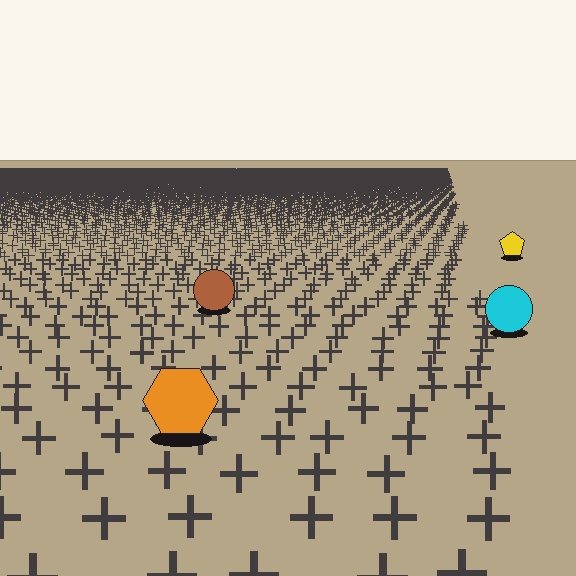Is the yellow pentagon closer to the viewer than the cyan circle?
No. The cyan circle is closer — you can tell from the texture gradient: the ground texture is coarser near it.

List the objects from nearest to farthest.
From nearest to farthest: the orange hexagon, the cyan circle, the brown circle, the yellow pentagon.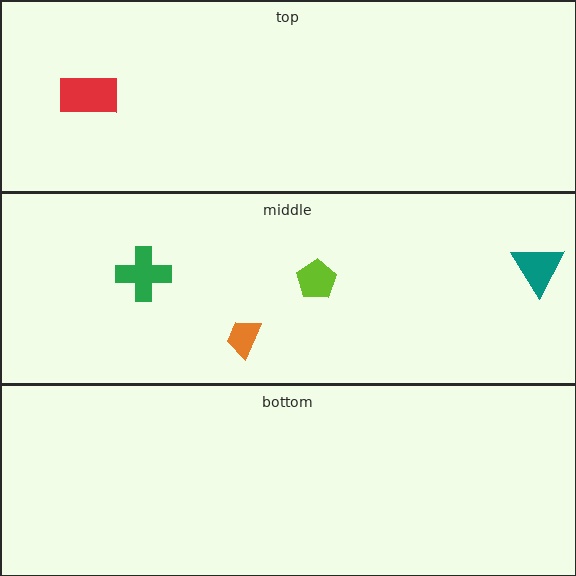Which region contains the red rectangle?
The top region.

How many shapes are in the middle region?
4.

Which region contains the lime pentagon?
The middle region.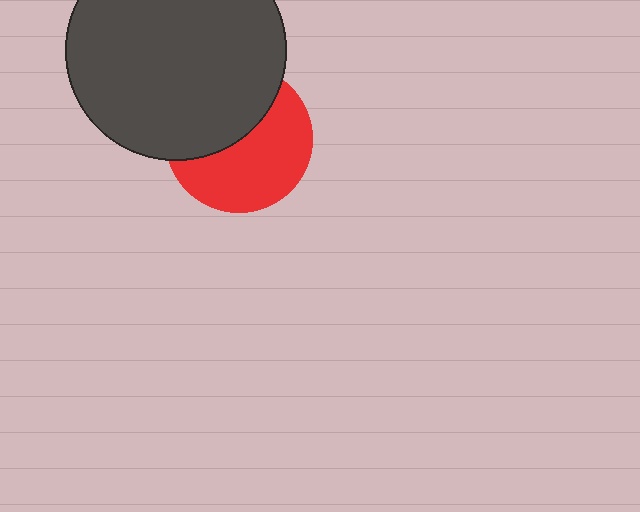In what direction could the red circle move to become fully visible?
The red circle could move down. That would shift it out from behind the dark gray circle entirely.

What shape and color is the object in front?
The object in front is a dark gray circle.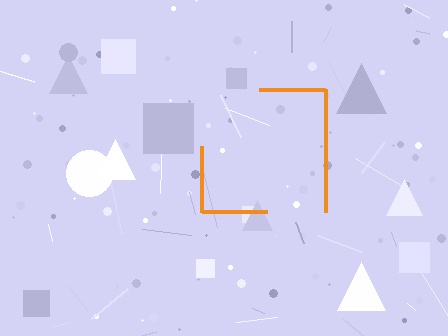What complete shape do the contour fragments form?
The contour fragments form a square.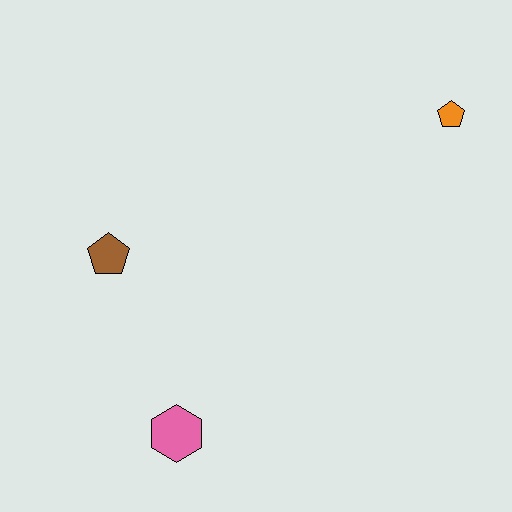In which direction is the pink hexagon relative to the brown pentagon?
The pink hexagon is below the brown pentagon.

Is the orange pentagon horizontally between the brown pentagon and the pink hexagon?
No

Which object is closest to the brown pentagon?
The pink hexagon is closest to the brown pentagon.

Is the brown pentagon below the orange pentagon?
Yes